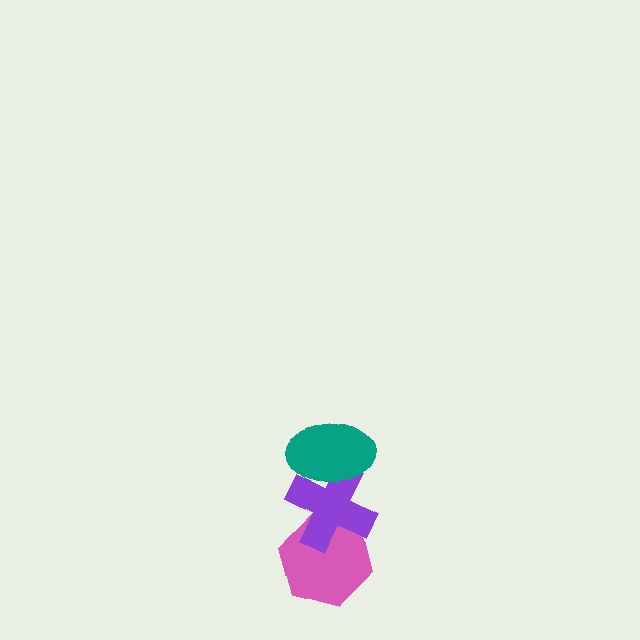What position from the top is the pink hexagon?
The pink hexagon is 3rd from the top.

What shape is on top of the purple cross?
The teal ellipse is on top of the purple cross.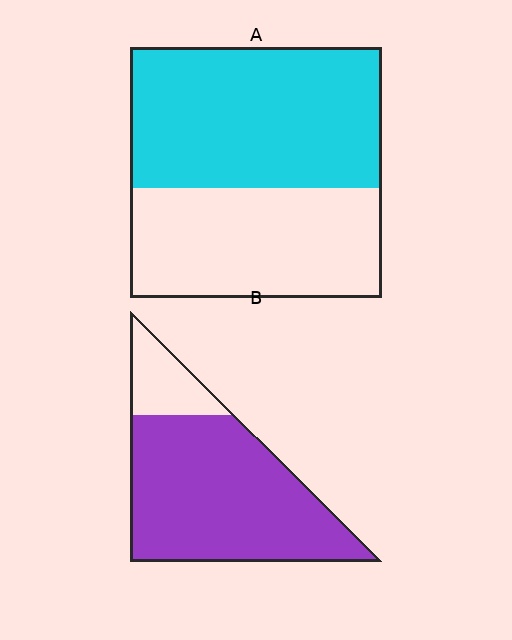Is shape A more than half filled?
Yes.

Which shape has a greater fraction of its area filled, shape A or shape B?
Shape B.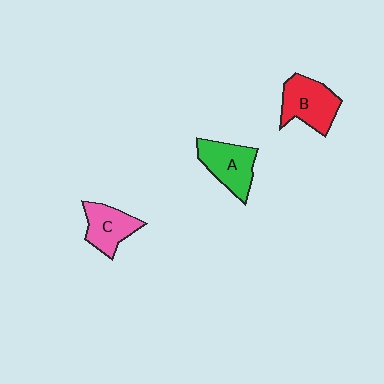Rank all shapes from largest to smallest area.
From largest to smallest: B (red), A (green), C (pink).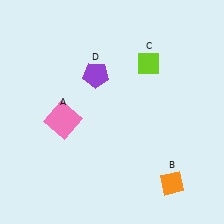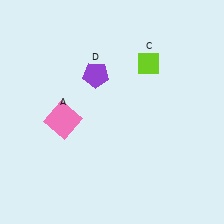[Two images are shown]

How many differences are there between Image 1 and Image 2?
There is 1 difference between the two images.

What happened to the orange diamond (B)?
The orange diamond (B) was removed in Image 2. It was in the bottom-right area of Image 1.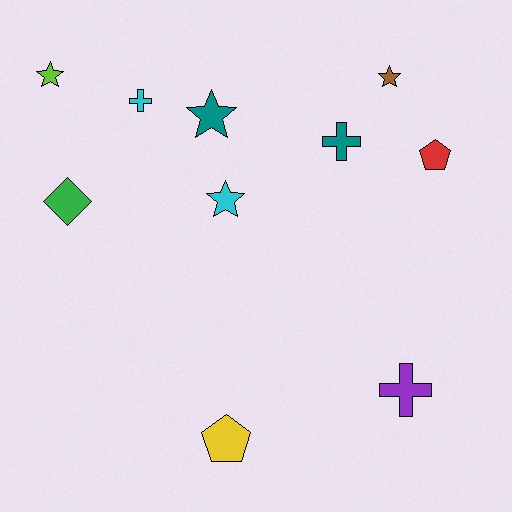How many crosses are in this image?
There are 3 crosses.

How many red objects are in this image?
There is 1 red object.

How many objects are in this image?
There are 10 objects.